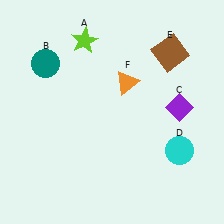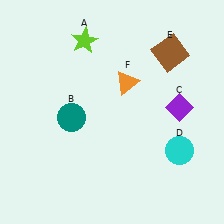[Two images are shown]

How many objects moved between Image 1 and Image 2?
1 object moved between the two images.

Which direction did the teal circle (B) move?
The teal circle (B) moved down.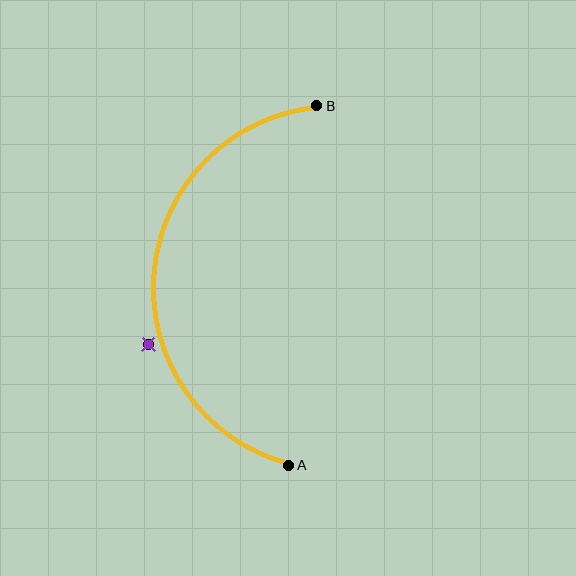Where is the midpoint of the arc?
The arc midpoint is the point on the curve farthest from the straight line joining A and B. It sits to the left of that line.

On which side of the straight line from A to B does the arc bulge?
The arc bulges to the left of the straight line connecting A and B.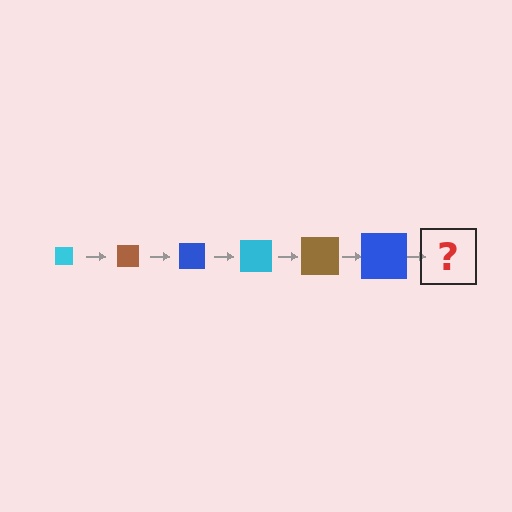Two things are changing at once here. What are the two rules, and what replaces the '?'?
The two rules are that the square grows larger each step and the color cycles through cyan, brown, and blue. The '?' should be a cyan square, larger than the previous one.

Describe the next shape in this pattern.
It should be a cyan square, larger than the previous one.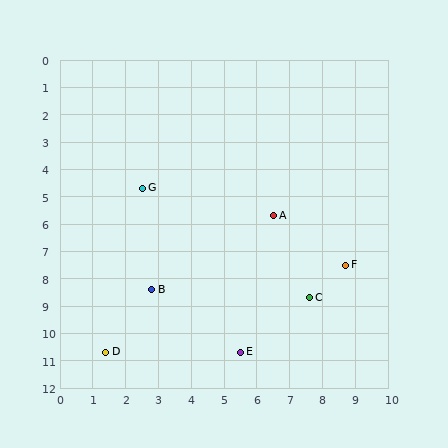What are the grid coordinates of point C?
Point C is at approximately (7.6, 8.7).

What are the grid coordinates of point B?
Point B is at approximately (2.8, 8.4).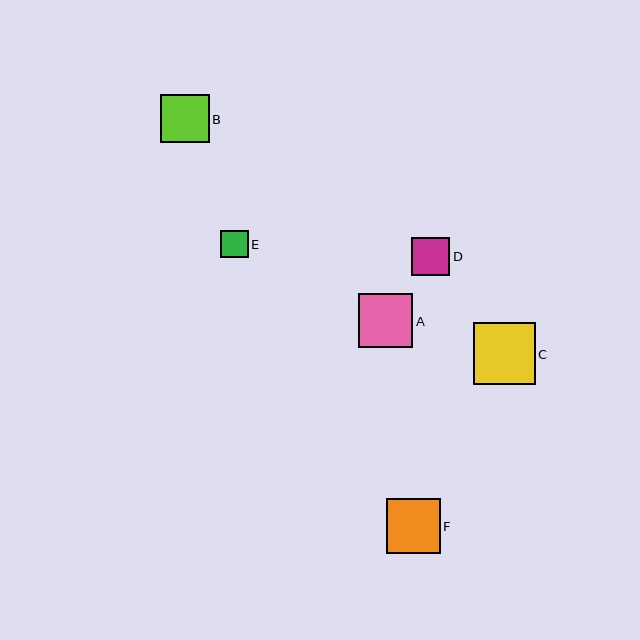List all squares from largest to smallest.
From largest to smallest: C, A, F, B, D, E.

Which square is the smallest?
Square E is the smallest with a size of approximately 27 pixels.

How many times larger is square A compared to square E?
Square A is approximately 2.0 times the size of square E.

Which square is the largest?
Square C is the largest with a size of approximately 61 pixels.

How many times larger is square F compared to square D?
Square F is approximately 1.4 times the size of square D.